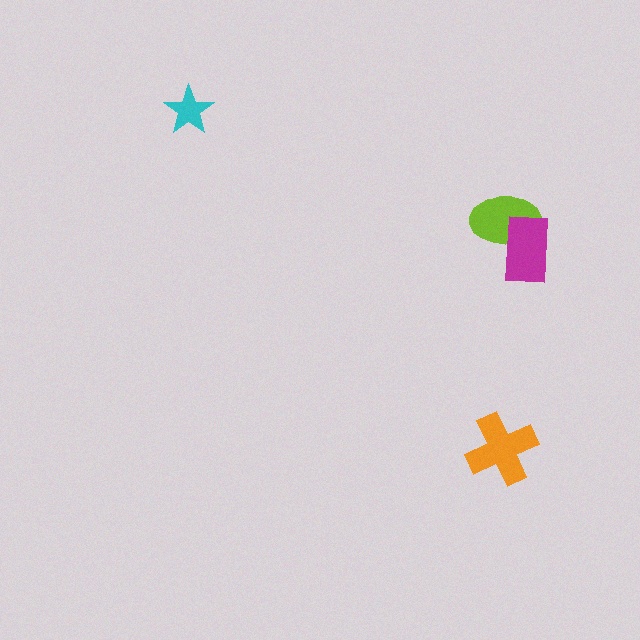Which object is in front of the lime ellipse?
The magenta rectangle is in front of the lime ellipse.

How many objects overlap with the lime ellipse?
1 object overlaps with the lime ellipse.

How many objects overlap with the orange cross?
0 objects overlap with the orange cross.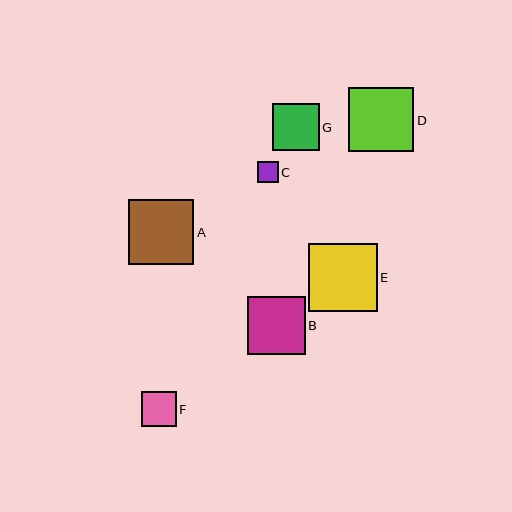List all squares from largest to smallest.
From largest to smallest: E, D, A, B, G, F, C.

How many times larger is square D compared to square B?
Square D is approximately 1.1 times the size of square B.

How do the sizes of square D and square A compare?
Square D and square A are approximately the same size.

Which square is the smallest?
Square C is the smallest with a size of approximately 21 pixels.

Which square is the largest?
Square E is the largest with a size of approximately 69 pixels.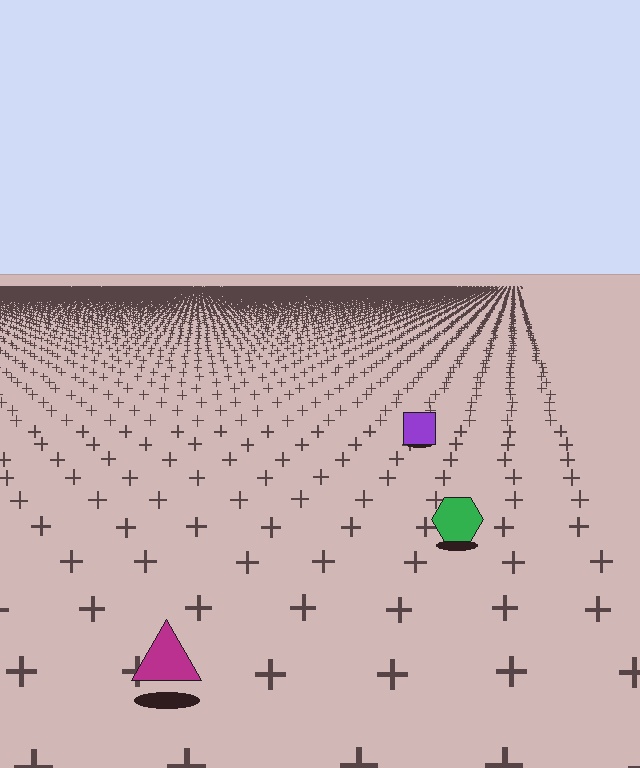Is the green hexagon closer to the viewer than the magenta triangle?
No. The magenta triangle is closer — you can tell from the texture gradient: the ground texture is coarser near it.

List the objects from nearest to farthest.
From nearest to farthest: the magenta triangle, the green hexagon, the purple square.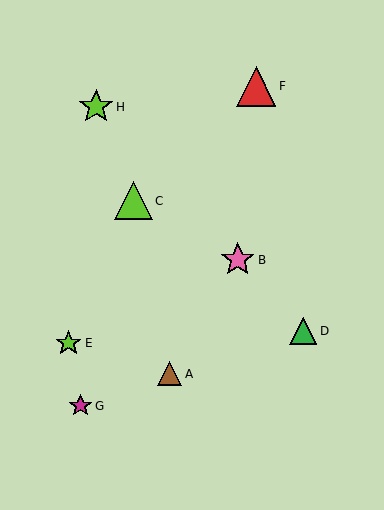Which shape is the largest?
The red triangle (labeled F) is the largest.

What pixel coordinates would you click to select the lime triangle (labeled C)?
Click at (133, 201) to select the lime triangle C.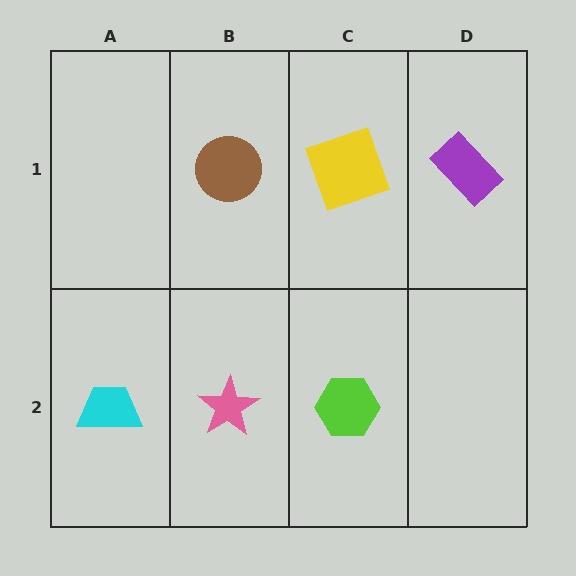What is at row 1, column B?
A brown circle.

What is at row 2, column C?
A lime hexagon.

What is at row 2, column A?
A cyan trapezoid.